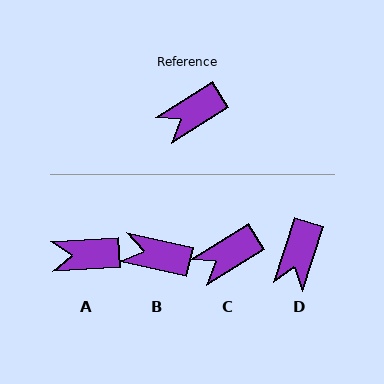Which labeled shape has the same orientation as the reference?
C.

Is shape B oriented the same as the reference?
No, it is off by about 44 degrees.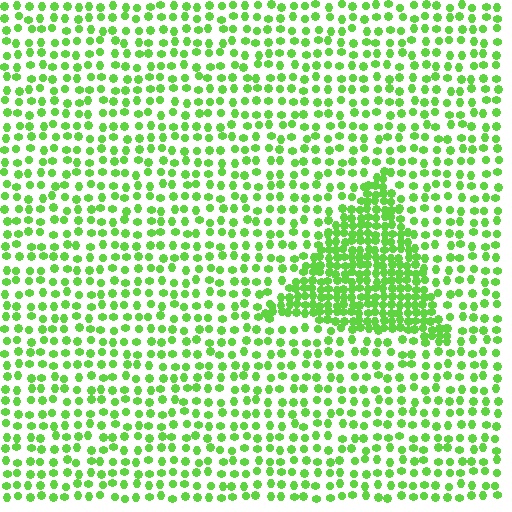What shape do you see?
I see a triangle.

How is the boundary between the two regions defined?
The boundary is defined by a change in element density (approximately 2.3x ratio). All elements are the same color, size, and shape.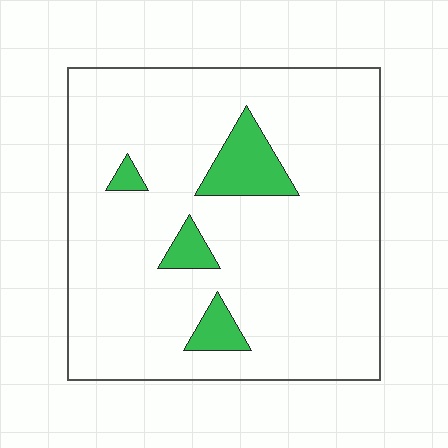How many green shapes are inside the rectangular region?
4.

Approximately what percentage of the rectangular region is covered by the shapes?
Approximately 10%.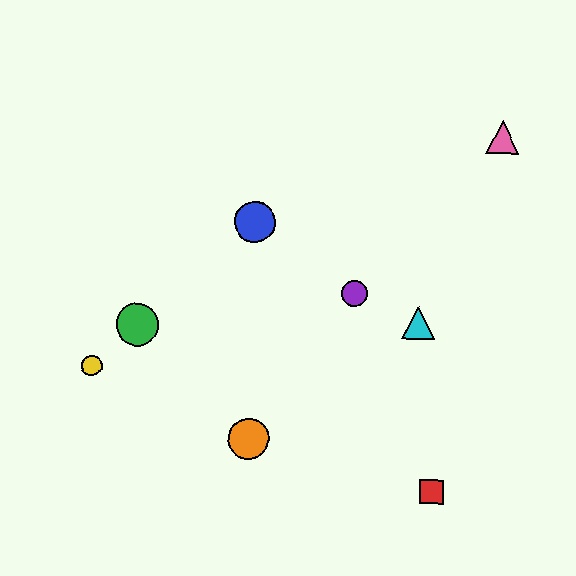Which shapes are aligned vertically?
The blue circle, the orange circle are aligned vertically.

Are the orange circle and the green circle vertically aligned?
No, the orange circle is at x≈249 and the green circle is at x≈137.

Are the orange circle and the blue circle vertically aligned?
Yes, both are at x≈249.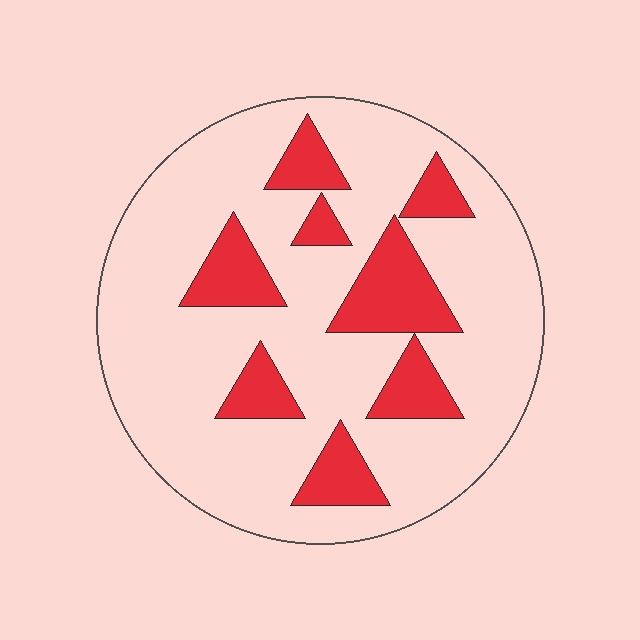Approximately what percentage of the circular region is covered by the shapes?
Approximately 20%.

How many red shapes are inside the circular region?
8.